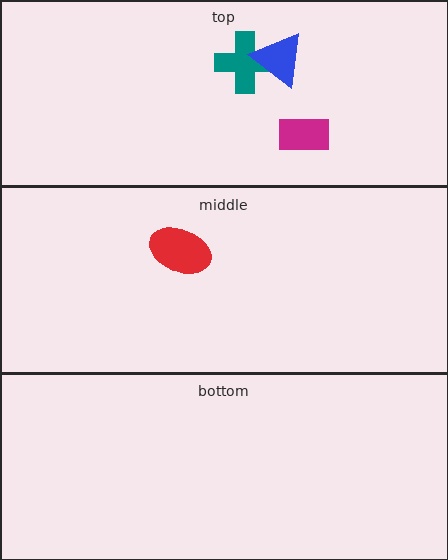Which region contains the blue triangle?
The top region.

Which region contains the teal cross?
The top region.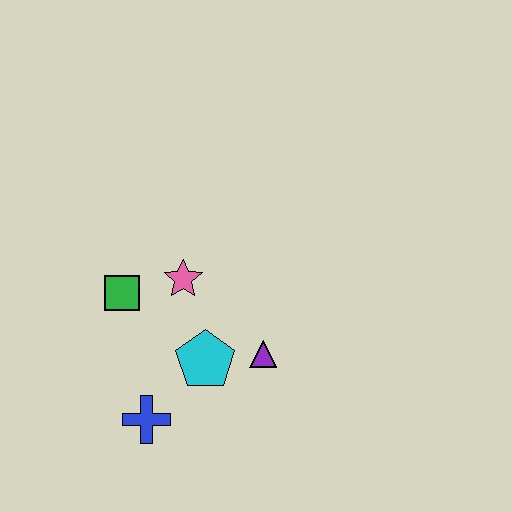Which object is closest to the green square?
The pink star is closest to the green square.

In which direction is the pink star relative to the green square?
The pink star is to the right of the green square.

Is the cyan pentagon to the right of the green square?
Yes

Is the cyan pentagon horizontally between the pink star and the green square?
No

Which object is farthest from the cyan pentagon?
The green square is farthest from the cyan pentagon.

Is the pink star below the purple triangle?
No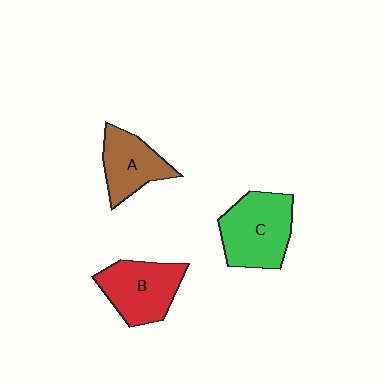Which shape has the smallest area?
Shape A (brown).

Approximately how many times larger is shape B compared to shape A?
Approximately 1.2 times.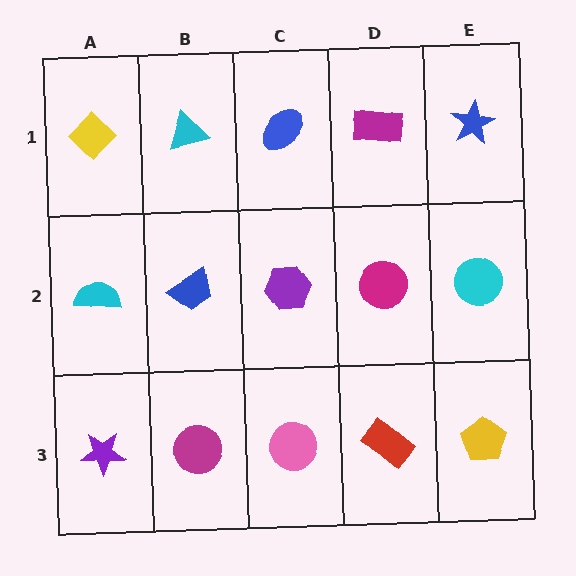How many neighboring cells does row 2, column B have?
4.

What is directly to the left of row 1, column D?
A blue ellipse.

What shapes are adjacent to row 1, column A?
A cyan semicircle (row 2, column A), a cyan triangle (row 1, column B).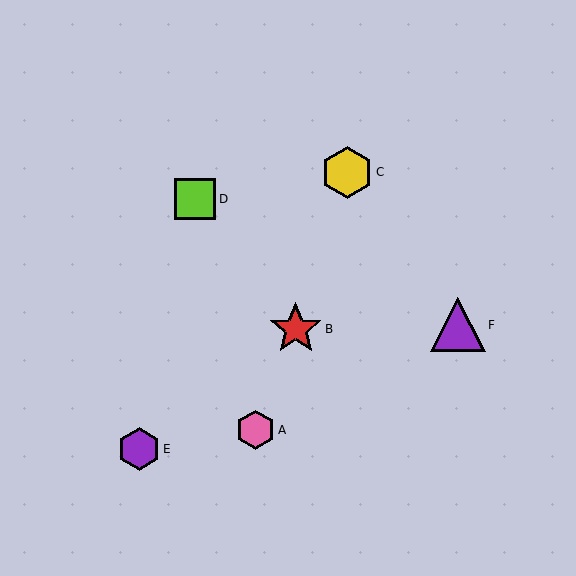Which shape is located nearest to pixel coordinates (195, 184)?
The lime square (labeled D) at (195, 199) is nearest to that location.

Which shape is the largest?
The purple triangle (labeled F) is the largest.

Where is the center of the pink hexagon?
The center of the pink hexagon is at (256, 430).